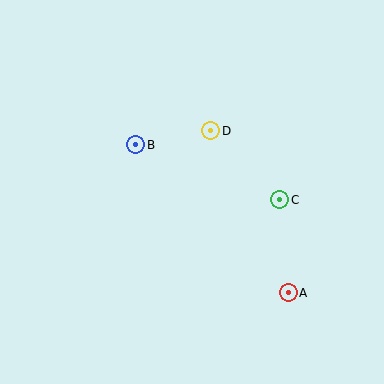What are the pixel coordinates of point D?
Point D is at (211, 131).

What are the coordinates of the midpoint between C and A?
The midpoint between C and A is at (284, 246).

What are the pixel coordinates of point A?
Point A is at (288, 293).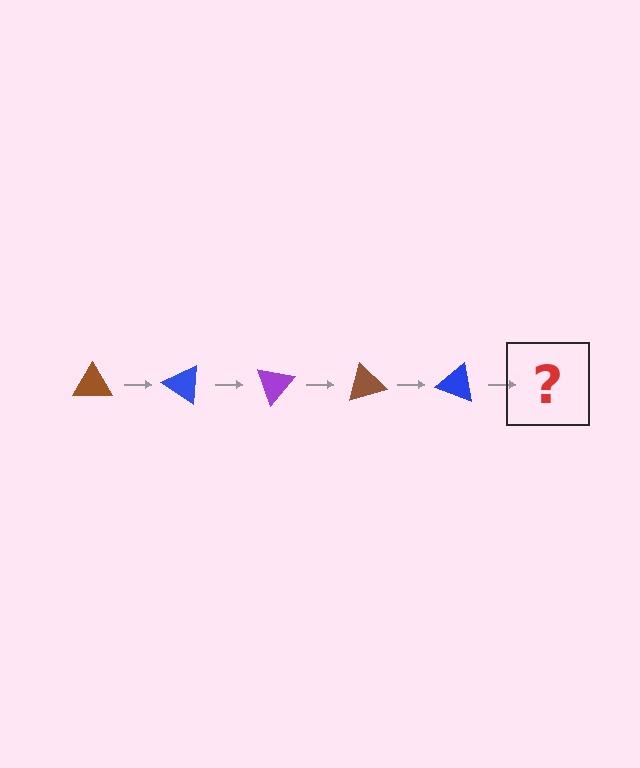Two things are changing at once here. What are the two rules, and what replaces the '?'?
The two rules are that it rotates 35 degrees each step and the color cycles through brown, blue, and purple. The '?' should be a purple triangle, rotated 175 degrees from the start.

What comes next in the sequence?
The next element should be a purple triangle, rotated 175 degrees from the start.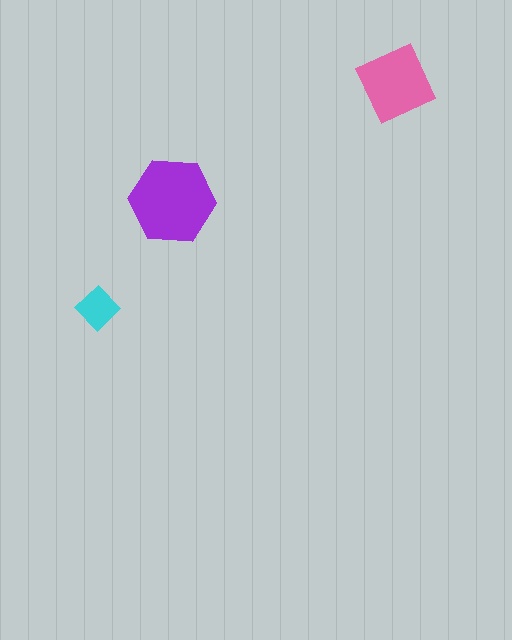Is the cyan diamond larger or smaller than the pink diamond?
Smaller.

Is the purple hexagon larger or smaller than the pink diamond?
Larger.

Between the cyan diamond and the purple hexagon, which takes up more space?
The purple hexagon.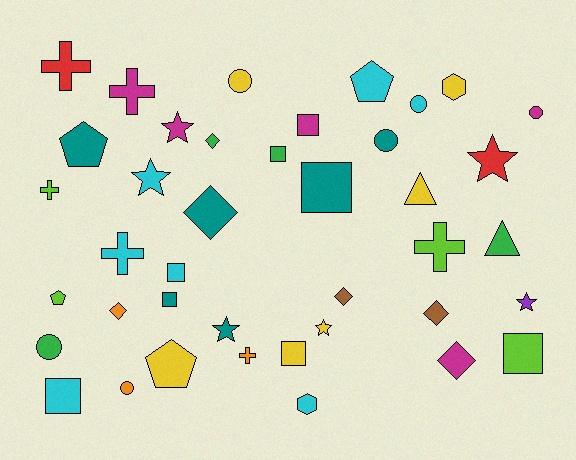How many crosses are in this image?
There are 6 crosses.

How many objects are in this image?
There are 40 objects.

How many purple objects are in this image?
There is 1 purple object.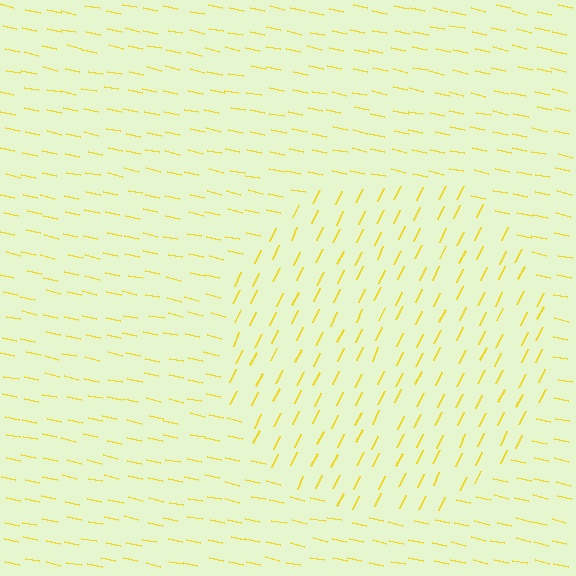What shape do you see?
I see a circle.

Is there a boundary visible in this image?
Yes, there is a texture boundary formed by a change in line orientation.